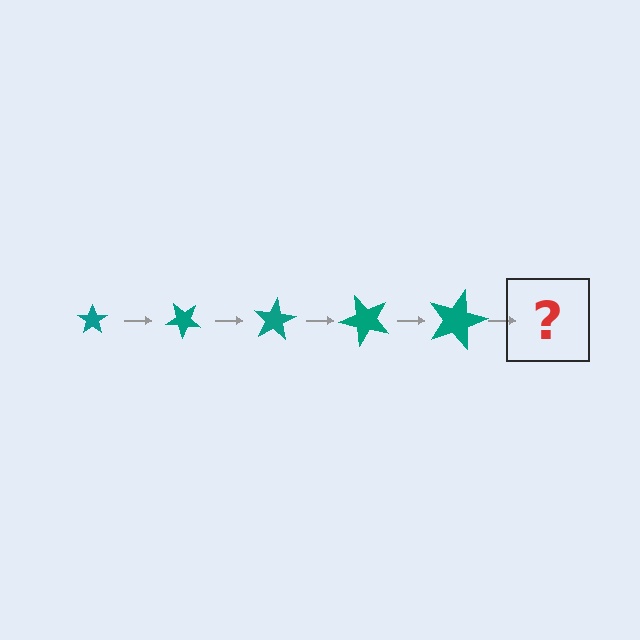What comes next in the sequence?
The next element should be a star, larger than the previous one and rotated 200 degrees from the start.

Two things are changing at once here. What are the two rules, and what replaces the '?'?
The two rules are that the star grows larger each step and it rotates 40 degrees each step. The '?' should be a star, larger than the previous one and rotated 200 degrees from the start.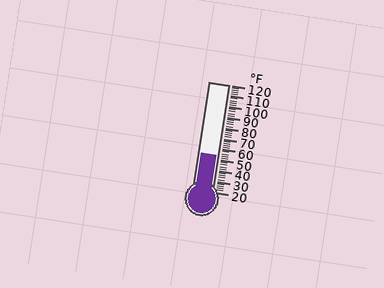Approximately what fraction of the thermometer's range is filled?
The thermometer is filled to approximately 35% of its range.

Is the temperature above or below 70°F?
The temperature is below 70°F.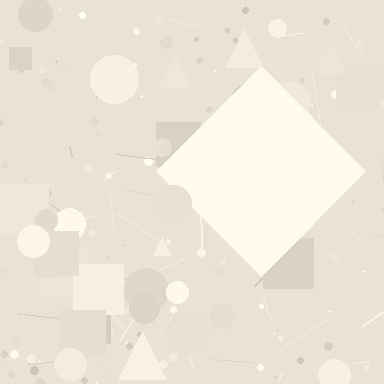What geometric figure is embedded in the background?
A diamond is embedded in the background.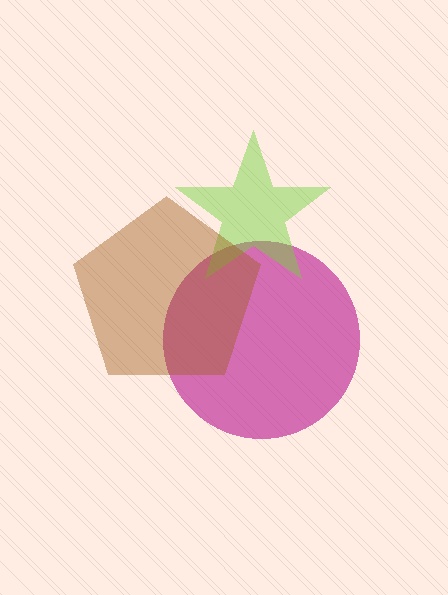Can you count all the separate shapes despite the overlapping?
Yes, there are 3 separate shapes.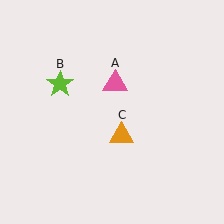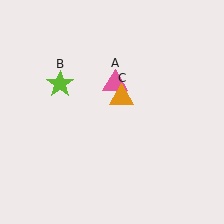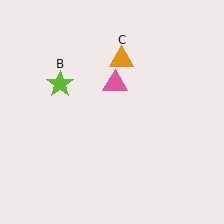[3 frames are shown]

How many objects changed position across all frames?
1 object changed position: orange triangle (object C).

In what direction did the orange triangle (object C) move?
The orange triangle (object C) moved up.